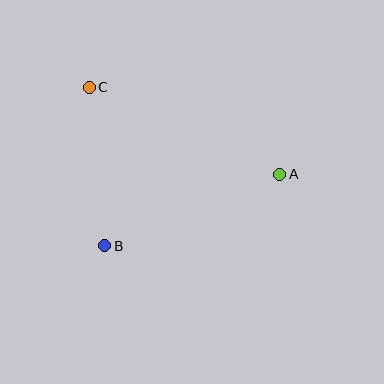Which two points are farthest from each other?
Points A and C are farthest from each other.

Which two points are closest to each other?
Points B and C are closest to each other.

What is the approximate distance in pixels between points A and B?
The distance between A and B is approximately 189 pixels.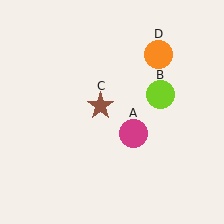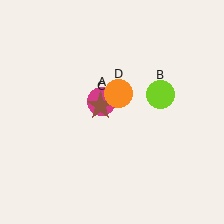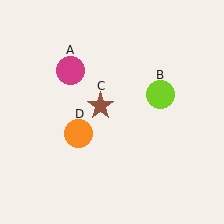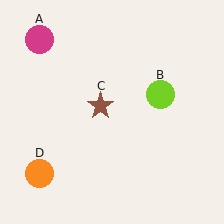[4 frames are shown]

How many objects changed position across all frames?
2 objects changed position: magenta circle (object A), orange circle (object D).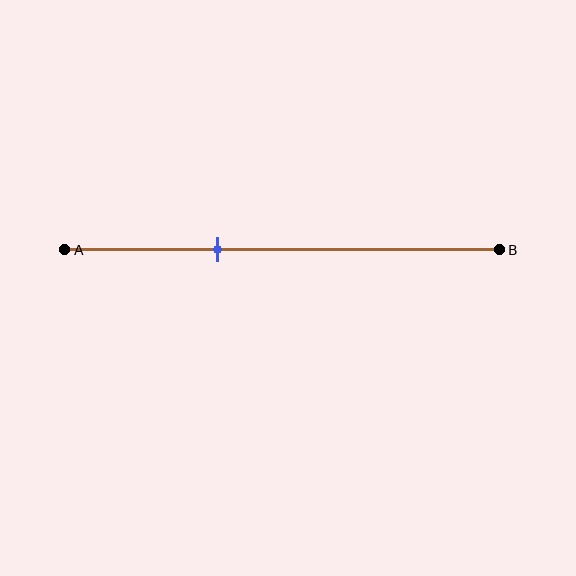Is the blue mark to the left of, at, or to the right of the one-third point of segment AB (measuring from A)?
The blue mark is approximately at the one-third point of segment AB.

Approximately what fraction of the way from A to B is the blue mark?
The blue mark is approximately 35% of the way from A to B.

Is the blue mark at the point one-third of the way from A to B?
Yes, the mark is approximately at the one-third point.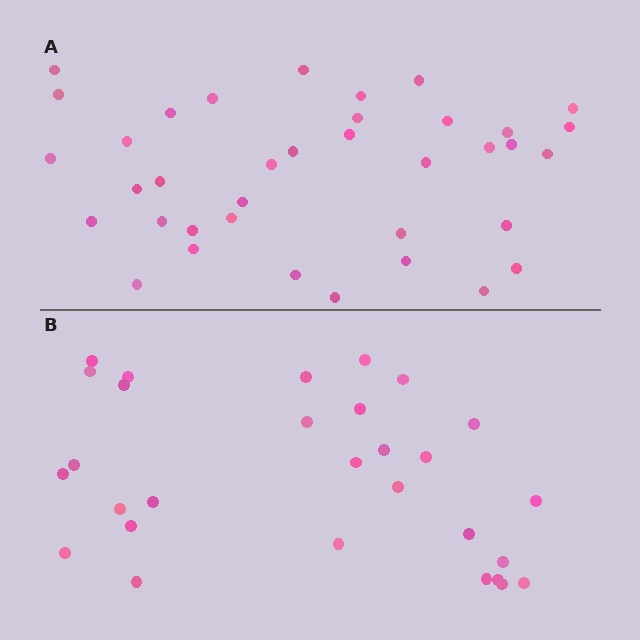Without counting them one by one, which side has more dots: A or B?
Region A (the top region) has more dots.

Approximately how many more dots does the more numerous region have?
Region A has roughly 8 or so more dots than region B.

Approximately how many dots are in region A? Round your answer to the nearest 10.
About 40 dots. (The exact count is 37, which rounds to 40.)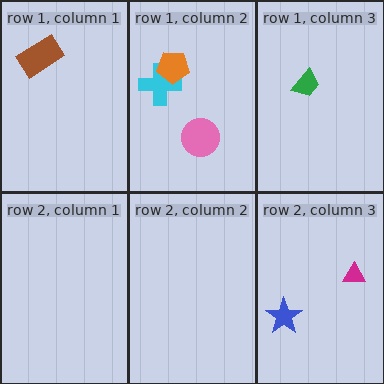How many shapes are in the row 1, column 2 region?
3.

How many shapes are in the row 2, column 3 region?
2.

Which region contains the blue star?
The row 2, column 3 region.